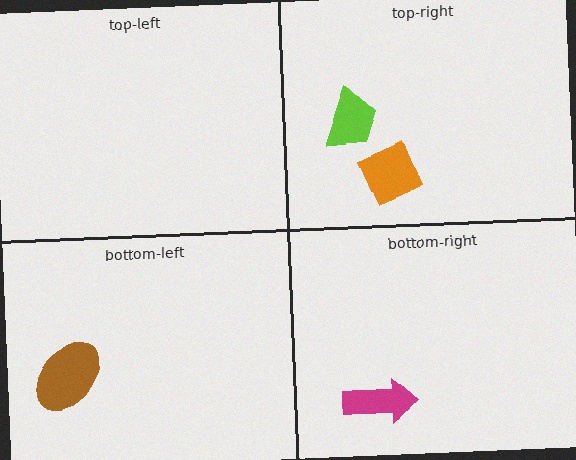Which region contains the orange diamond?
The top-right region.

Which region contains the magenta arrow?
The bottom-right region.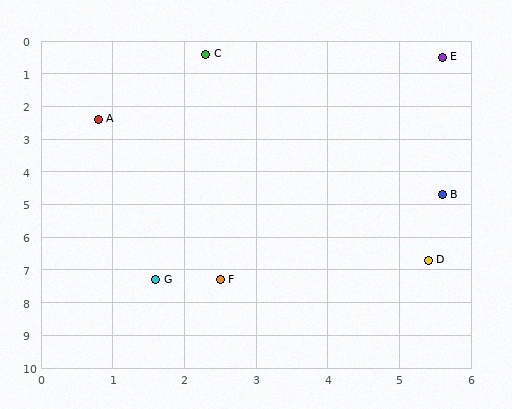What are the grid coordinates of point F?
Point F is at approximately (2.5, 7.3).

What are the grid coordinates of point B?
Point B is at approximately (5.6, 4.7).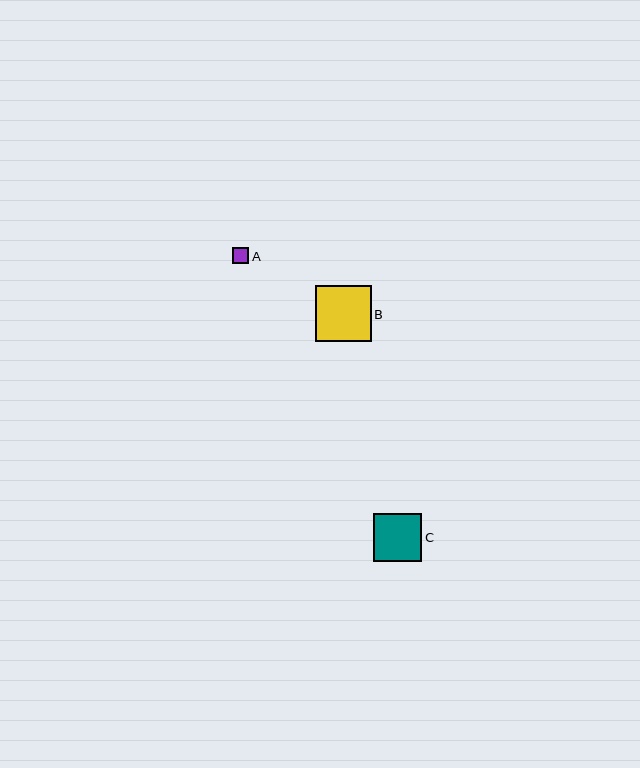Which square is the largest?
Square B is the largest with a size of approximately 56 pixels.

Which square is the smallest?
Square A is the smallest with a size of approximately 17 pixels.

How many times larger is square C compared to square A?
Square C is approximately 2.9 times the size of square A.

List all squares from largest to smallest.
From largest to smallest: B, C, A.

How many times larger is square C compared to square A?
Square C is approximately 2.9 times the size of square A.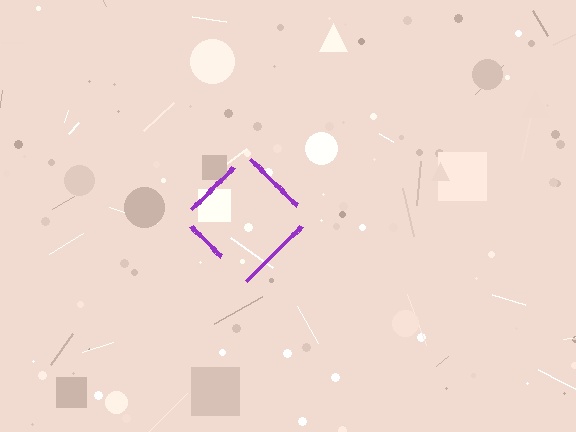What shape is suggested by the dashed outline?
The dashed outline suggests a diamond.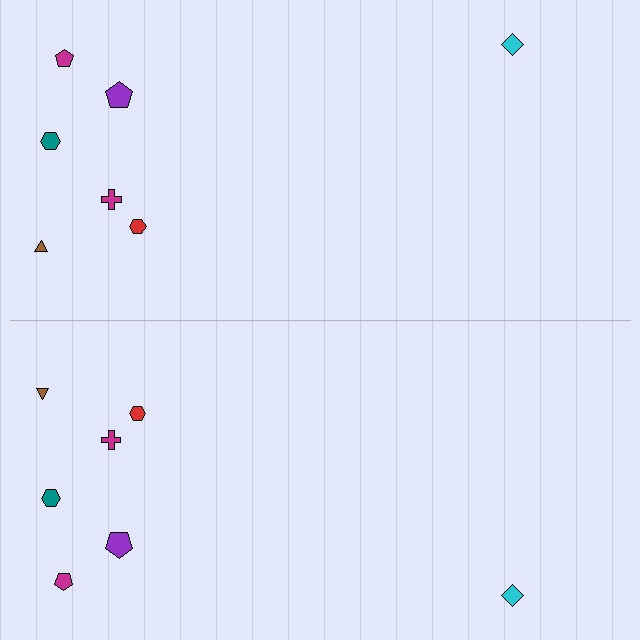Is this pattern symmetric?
Yes, this pattern has bilateral (reflection) symmetry.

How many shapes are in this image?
There are 14 shapes in this image.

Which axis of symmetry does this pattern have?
The pattern has a horizontal axis of symmetry running through the center of the image.